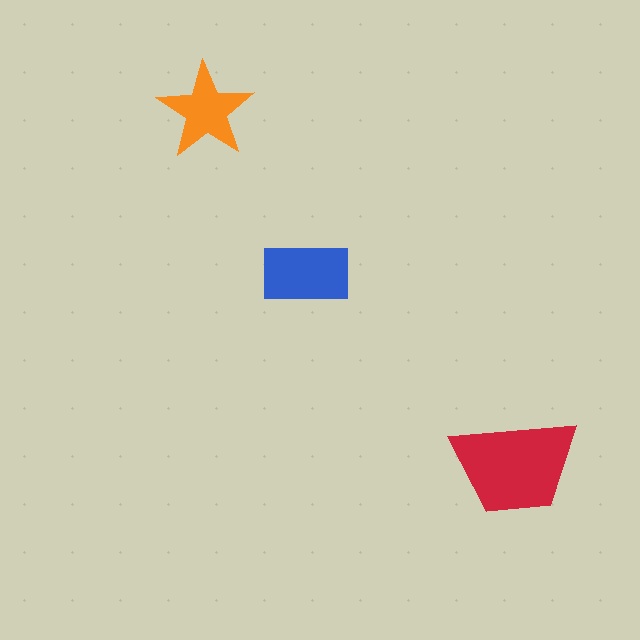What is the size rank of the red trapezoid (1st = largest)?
1st.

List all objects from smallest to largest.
The orange star, the blue rectangle, the red trapezoid.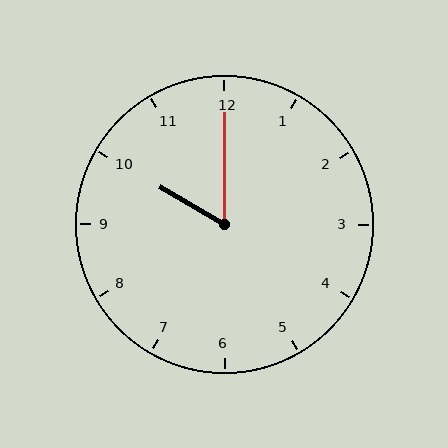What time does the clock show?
10:00.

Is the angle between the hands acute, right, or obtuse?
It is acute.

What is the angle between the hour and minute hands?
Approximately 60 degrees.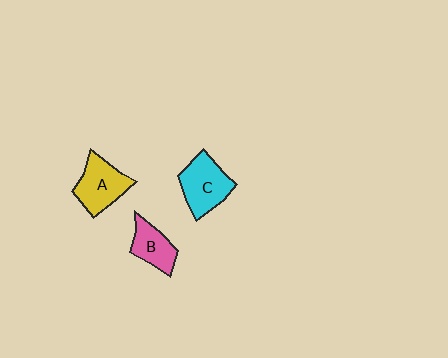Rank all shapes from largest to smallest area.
From largest to smallest: C (cyan), A (yellow), B (pink).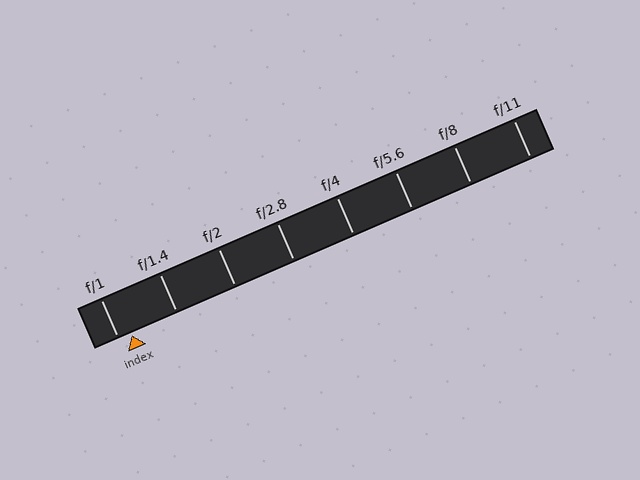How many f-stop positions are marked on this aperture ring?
There are 8 f-stop positions marked.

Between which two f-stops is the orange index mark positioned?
The index mark is between f/1 and f/1.4.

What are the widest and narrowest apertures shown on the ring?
The widest aperture shown is f/1 and the narrowest is f/11.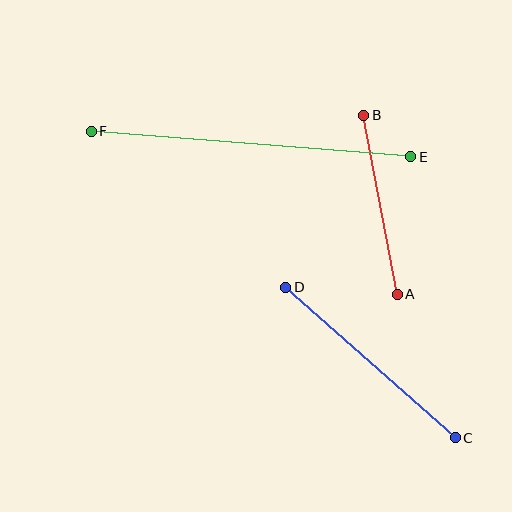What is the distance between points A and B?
The distance is approximately 182 pixels.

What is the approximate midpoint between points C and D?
The midpoint is at approximately (370, 363) pixels.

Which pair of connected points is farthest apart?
Points E and F are farthest apart.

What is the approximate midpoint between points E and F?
The midpoint is at approximately (251, 144) pixels.